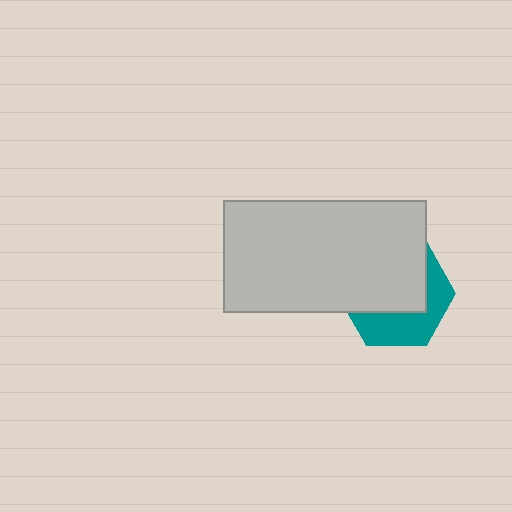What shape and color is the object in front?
The object in front is a light gray rectangle.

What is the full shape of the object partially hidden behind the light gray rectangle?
The partially hidden object is a teal hexagon.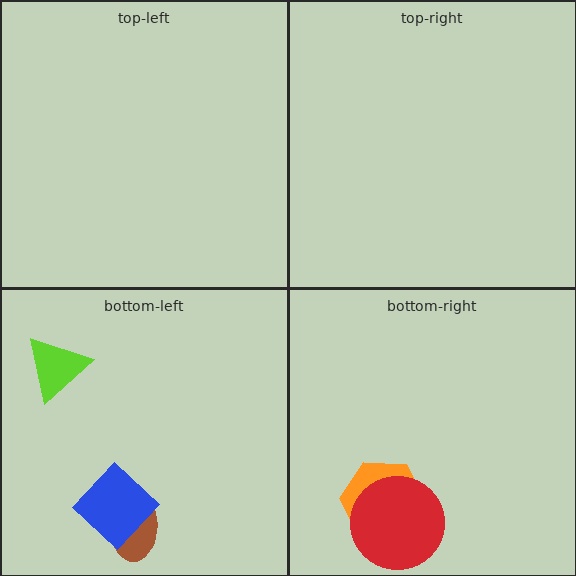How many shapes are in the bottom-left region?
3.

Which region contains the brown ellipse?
The bottom-left region.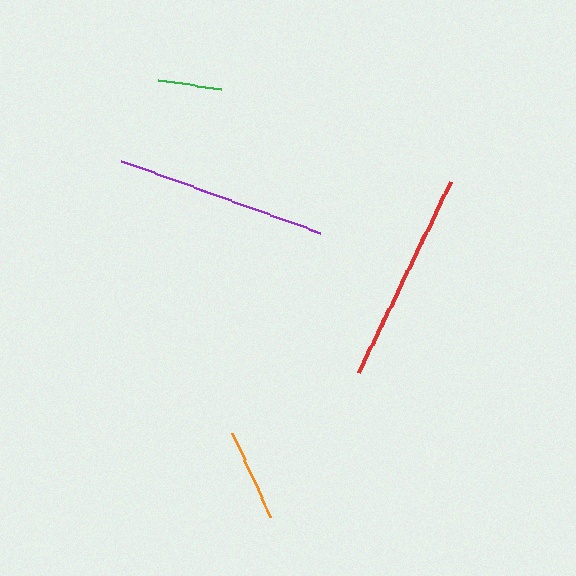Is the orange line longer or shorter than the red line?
The red line is longer than the orange line.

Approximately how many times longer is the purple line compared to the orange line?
The purple line is approximately 2.3 times the length of the orange line.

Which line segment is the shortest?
The green line is the shortest at approximately 63 pixels.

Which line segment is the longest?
The purple line is the longest at approximately 212 pixels.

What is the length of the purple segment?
The purple segment is approximately 212 pixels long.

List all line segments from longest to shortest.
From longest to shortest: purple, red, orange, green.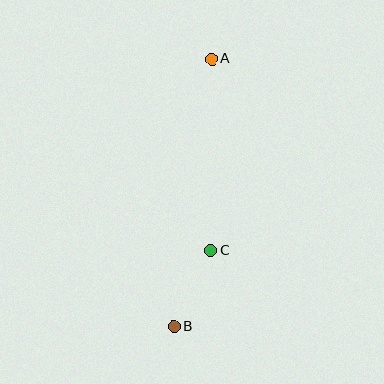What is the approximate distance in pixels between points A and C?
The distance between A and C is approximately 192 pixels.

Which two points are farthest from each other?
Points A and B are farthest from each other.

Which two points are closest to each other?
Points B and C are closest to each other.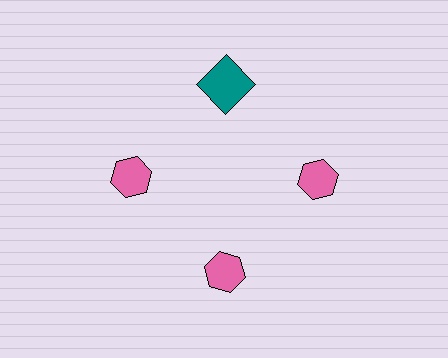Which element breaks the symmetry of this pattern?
The teal square at roughly the 12 o'clock position breaks the symmetry. All other shapes are pink hexagons.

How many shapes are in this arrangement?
There are 4 shapes arranged in a ring pattern.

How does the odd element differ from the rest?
It differs in both color (teal instead of pink) and shape (square instead of hexagon).